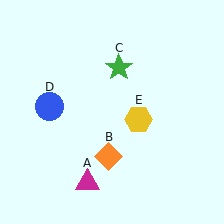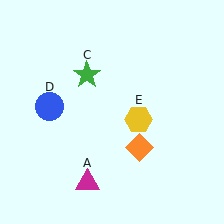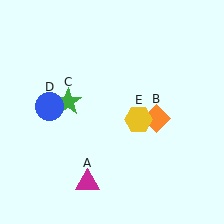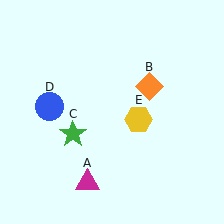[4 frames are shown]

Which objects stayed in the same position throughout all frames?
Magenta triangle (object A) and blue circle (object D) and yellow hexagon (object E) remained stationary.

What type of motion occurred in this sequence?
The orange diamond (object B), green star (object C) rotated counterclockwise around the center of the scene.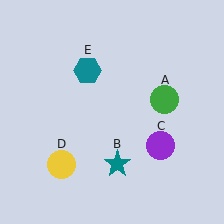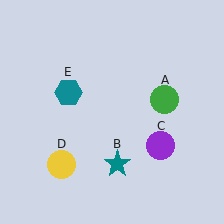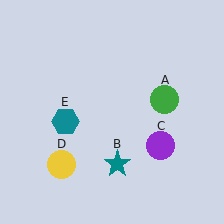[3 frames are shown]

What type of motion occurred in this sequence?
The teal hexagon (object E) rotated counterclockwise around the center of the scene.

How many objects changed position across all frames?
1 object changed position: teal hexagon (object E).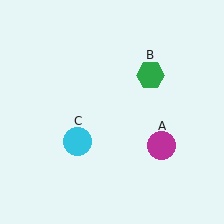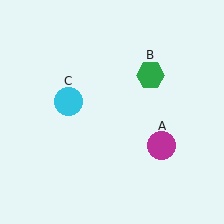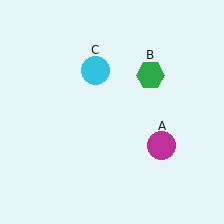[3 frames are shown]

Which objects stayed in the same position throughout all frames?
Magenta circle (object A) and green hexagon (object B) remained stationary.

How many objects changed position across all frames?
1 object changed position: cyan circle (object C).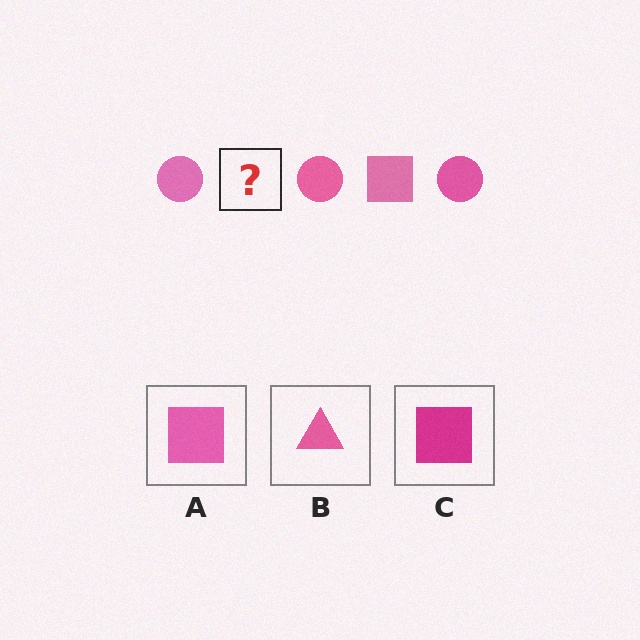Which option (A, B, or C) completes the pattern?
A.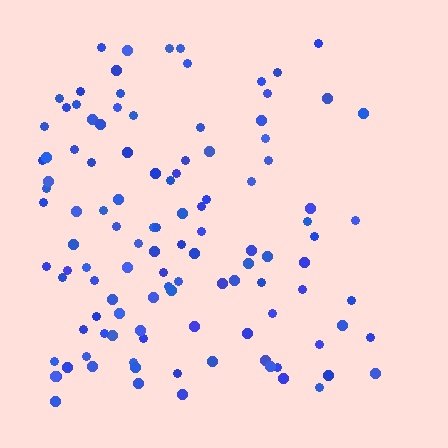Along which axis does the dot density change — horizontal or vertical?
Horizontal.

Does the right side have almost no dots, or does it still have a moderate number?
Still a moderate number, just noticeably fewer than the left.